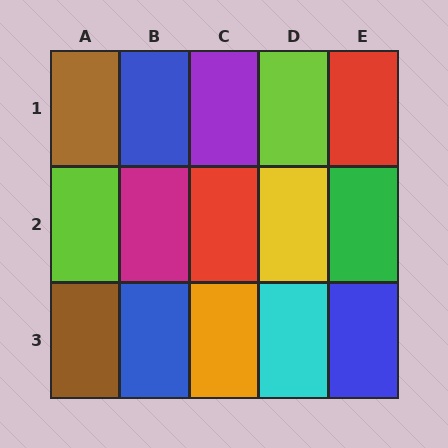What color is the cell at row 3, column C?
Orange.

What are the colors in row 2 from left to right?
Lime, magenta, red, yellow, green.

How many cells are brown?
2 cells are brown.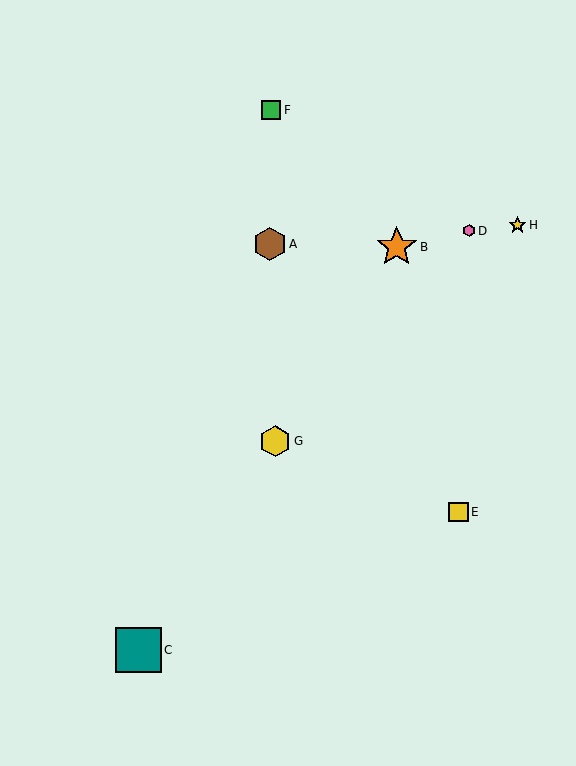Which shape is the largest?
The teal square (labeled C) is the largest.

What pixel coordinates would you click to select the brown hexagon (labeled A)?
Click at (270, 244) to select the brown hexagon A.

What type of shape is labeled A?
Shape A is a brown hexagon.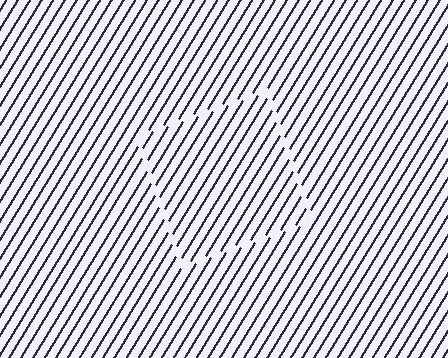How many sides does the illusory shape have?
4 sides — the line-ends trace a square.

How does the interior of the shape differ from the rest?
The interior of the shape contains the same grating, shifted by half a period — the contour is defined by the phase discontinuity where line-ends from the inner and outer gratings abut.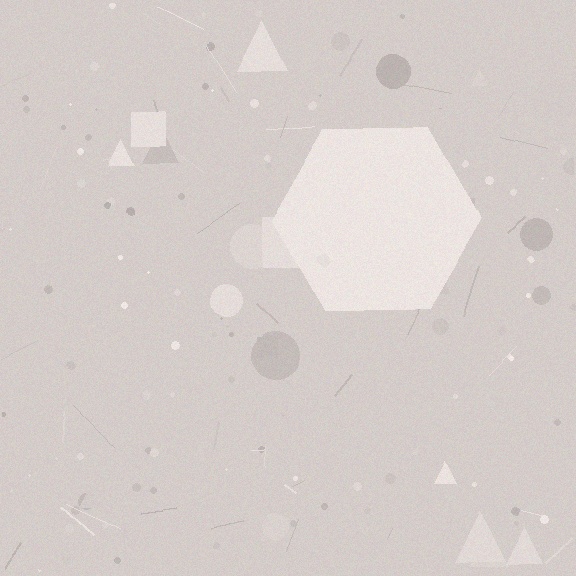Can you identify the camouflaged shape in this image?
The camouflaged shape is a hexagon.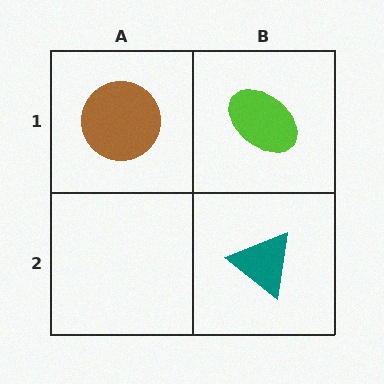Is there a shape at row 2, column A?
No, that cell is empty.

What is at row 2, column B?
A teal triangle.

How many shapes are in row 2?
1 shape.